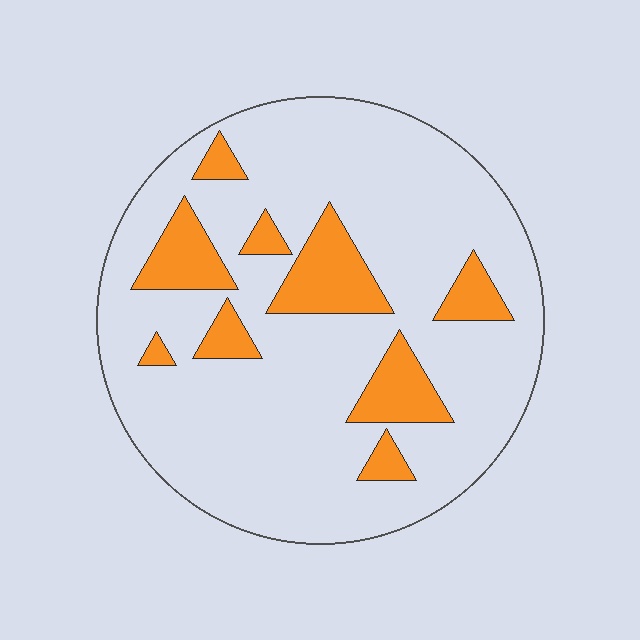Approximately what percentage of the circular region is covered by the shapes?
Approximately 20%.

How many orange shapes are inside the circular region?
9.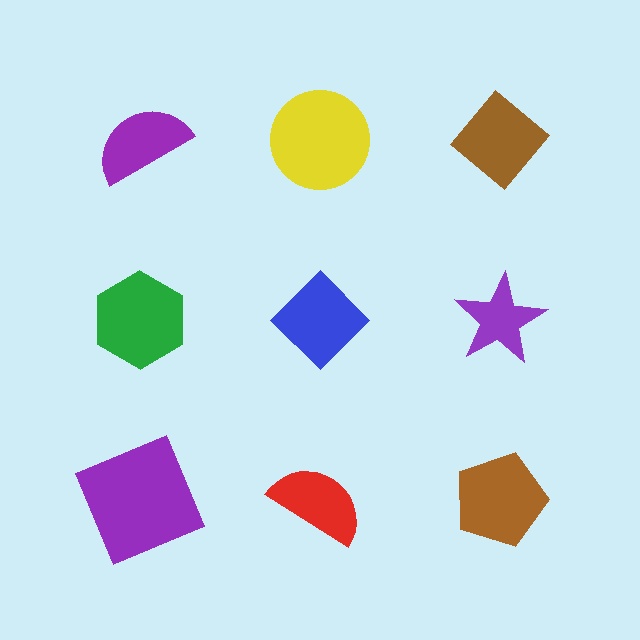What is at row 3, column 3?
A brown pentagon.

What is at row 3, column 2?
A red semicircle.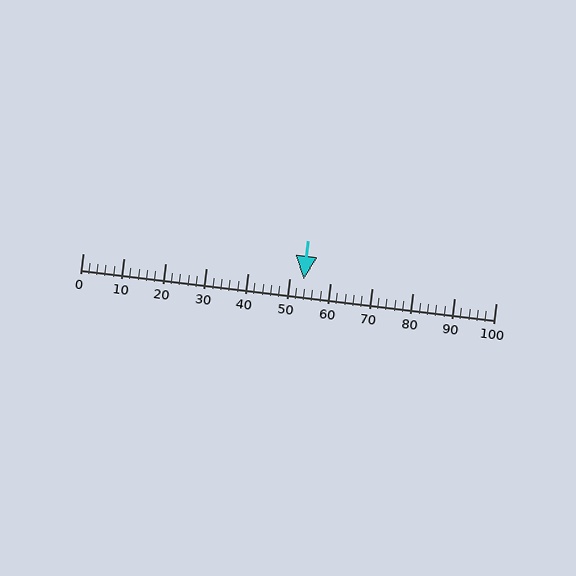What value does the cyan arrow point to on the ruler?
The cyan arrow points to approximately 54.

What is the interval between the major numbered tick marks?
The major tick marks are spaced 10 units apart.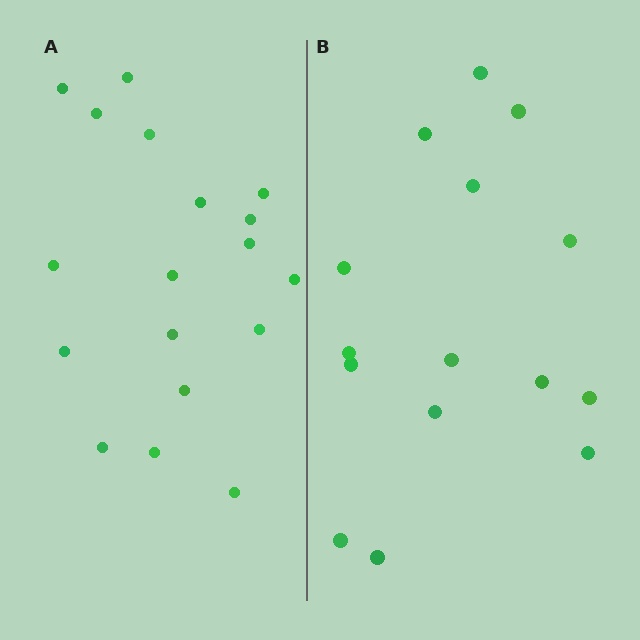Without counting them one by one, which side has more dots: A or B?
Region A (the left region) has more dots.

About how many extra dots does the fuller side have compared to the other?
Region A has just a few more — roughly 2 or 3 more dots than region B.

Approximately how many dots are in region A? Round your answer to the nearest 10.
About 20 dots. (The exact count is 18, which rounds to 20.)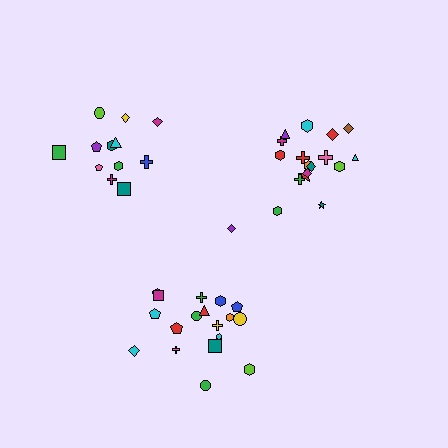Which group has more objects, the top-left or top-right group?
The top-right group.